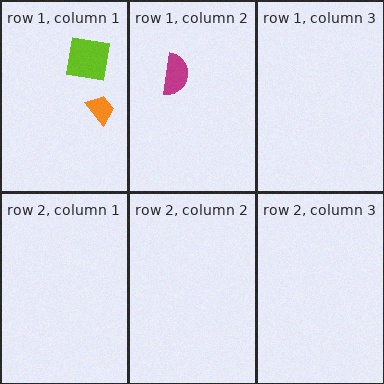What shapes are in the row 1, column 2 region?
The magenta semicircle.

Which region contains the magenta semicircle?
The row 1, column 2 region.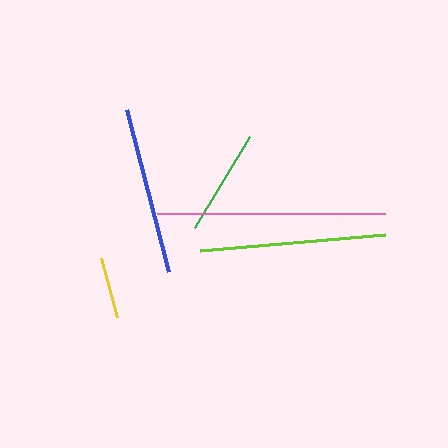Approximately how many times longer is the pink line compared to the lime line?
The pink line is approximately 1.2 times the length of the lime line.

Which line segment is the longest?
The pink line is the longest at approximately 228 pixels.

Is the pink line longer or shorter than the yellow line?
The pink line is longer than the yellow line.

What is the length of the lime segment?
The lime segment is approximately 186 pixels long.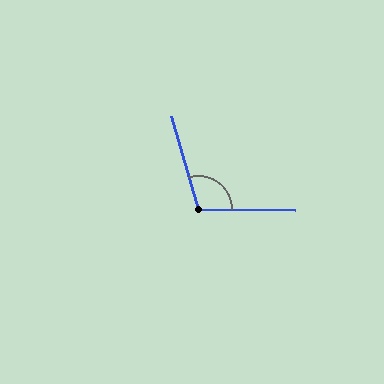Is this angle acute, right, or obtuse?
It is obtuse.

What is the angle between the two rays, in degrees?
Approximately 107 degrees.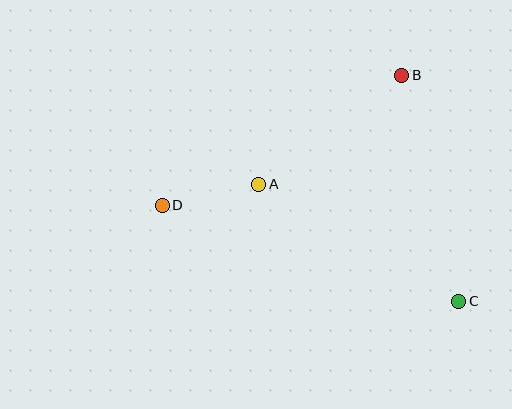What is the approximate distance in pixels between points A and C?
The distance between A and C is approximately 232 pixels.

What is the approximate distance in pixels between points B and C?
The distance between B and C is approximately 233 pixels.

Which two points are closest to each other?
Points A and D are closest to each other.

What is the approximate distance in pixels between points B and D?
The distance between B and D is approximately 272 pixels.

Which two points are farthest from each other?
Points C and D are farthest from each other.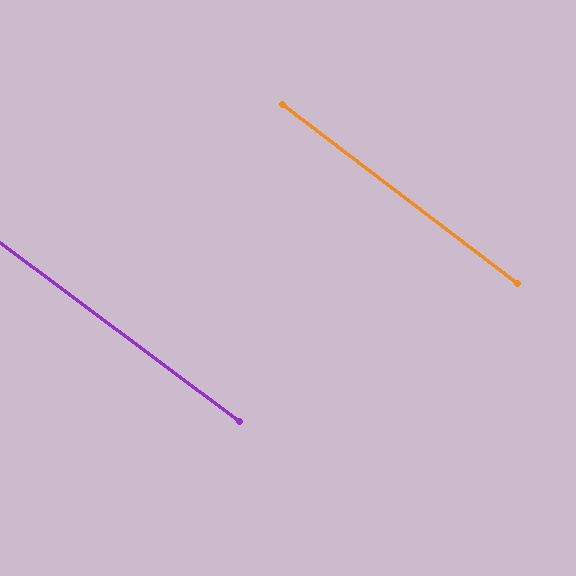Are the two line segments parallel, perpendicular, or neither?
Parallel — their directions differ by only 0.6°.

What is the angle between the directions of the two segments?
Approximately 1 degree.